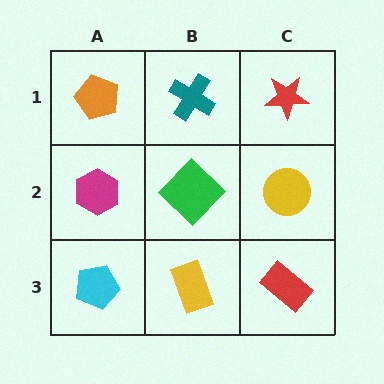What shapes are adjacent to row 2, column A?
An orange pentagon (row 1, column A), a cyan pentagon (row 3, column A), a green diamond (row 2, column B).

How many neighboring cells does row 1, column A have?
2.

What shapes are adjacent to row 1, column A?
A magenta hexagon (row 2, column A), a teal cross (row 1, column B).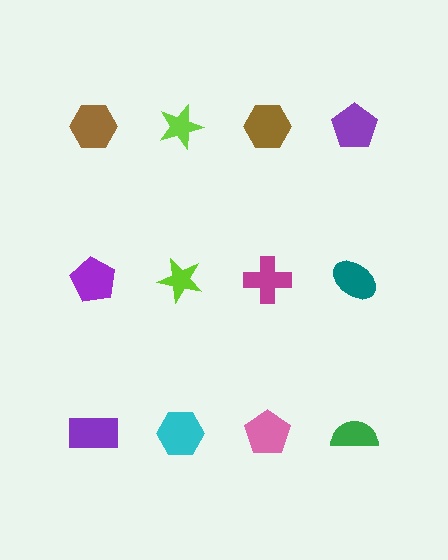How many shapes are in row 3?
4 shapes.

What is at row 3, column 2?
A cyan hexagon.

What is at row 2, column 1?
A purple pentagon.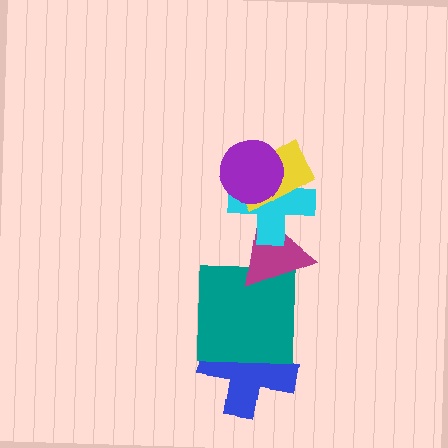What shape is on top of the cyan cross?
The yellow rectangle is on top of the cyan cross.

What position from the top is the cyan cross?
The cyan cross is 3rd from the top.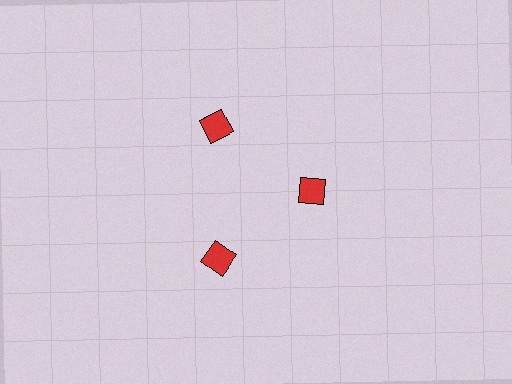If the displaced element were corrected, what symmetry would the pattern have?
It would have 3-fold rotational symmetry — the pattern would map onto itself every 120 degrees.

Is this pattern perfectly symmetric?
No. The 3 red squares are arranged in a ring, but one element near the 3 o'clock position is pulled inward toward the center, breaking the 3-fold rotational symmetry.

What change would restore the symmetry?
The symmetry would be restored by moving it outward, back onto the ring so that all 3 squares sit at equal angles and equal distance from the center.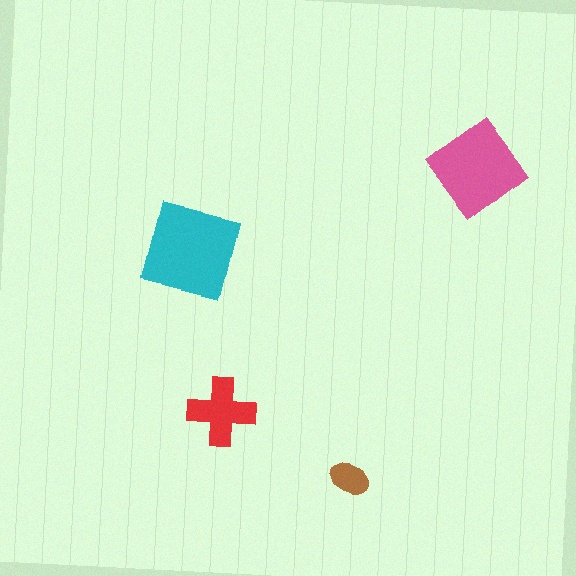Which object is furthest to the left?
The cyan square is leftmost.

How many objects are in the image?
There are 4 objects in the image.